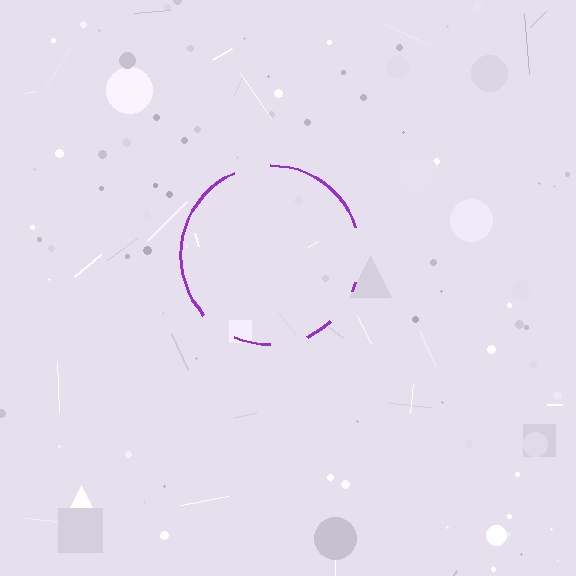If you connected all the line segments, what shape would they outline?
They would outline a circle.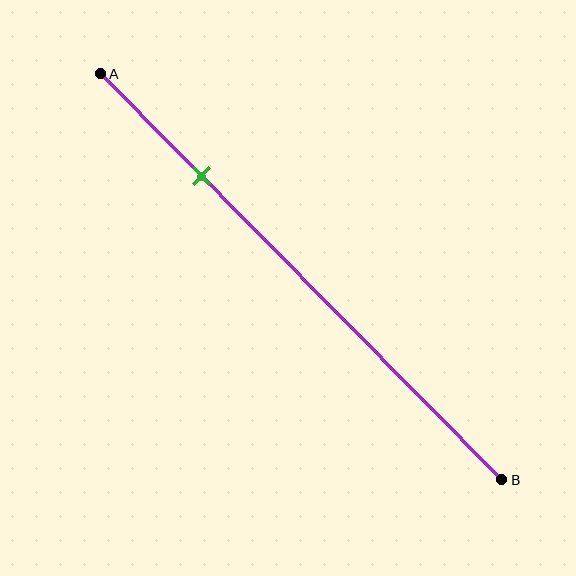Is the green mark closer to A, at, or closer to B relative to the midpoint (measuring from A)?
The green mark is closer to point A than the midpoint of segment AB.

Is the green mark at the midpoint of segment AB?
No, the mark is at about 25% from A, not at the 50% midpoint.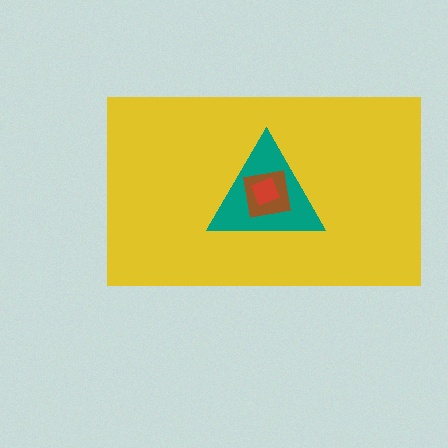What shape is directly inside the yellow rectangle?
The teal triangle.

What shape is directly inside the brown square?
The red diamond.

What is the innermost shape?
The red diamond.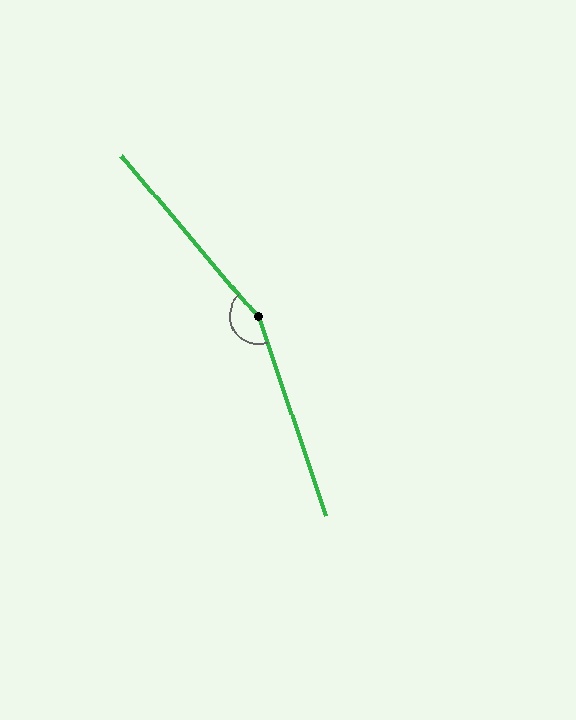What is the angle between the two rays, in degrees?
Approximately 158 degrees.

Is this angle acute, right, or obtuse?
It is obtuse.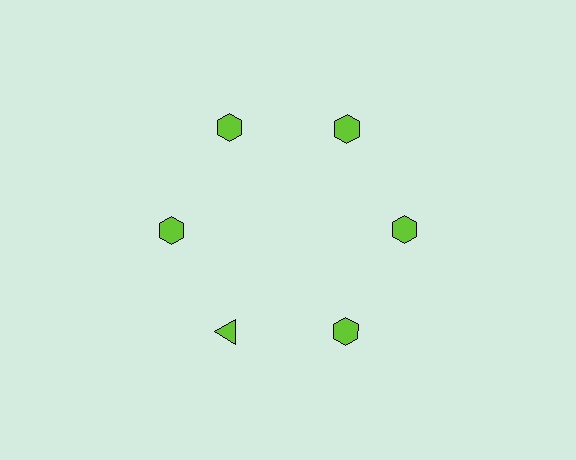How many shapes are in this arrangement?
There are 6 shapes arranged in a ring pattern.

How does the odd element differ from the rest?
It has a different shape: triangle instead of hexagon.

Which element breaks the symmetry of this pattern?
The lime triangle at roughly the 7 o'clock position breaks the symmetry. All other shapes are lime hexagons.